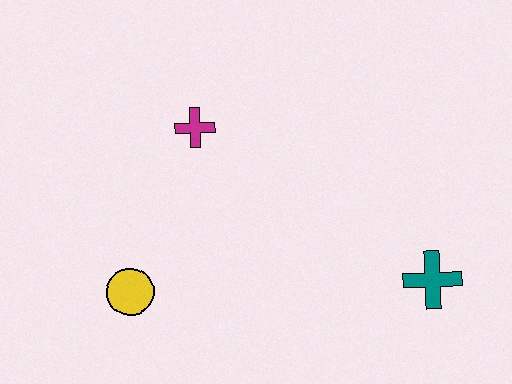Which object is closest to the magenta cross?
The yellow circle is closest to the magenta cross.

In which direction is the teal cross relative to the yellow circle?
The teal cross is to the right of the yellow circle.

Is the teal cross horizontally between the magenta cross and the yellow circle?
No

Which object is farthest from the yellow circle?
The teal cross is farthest from the yellow circle.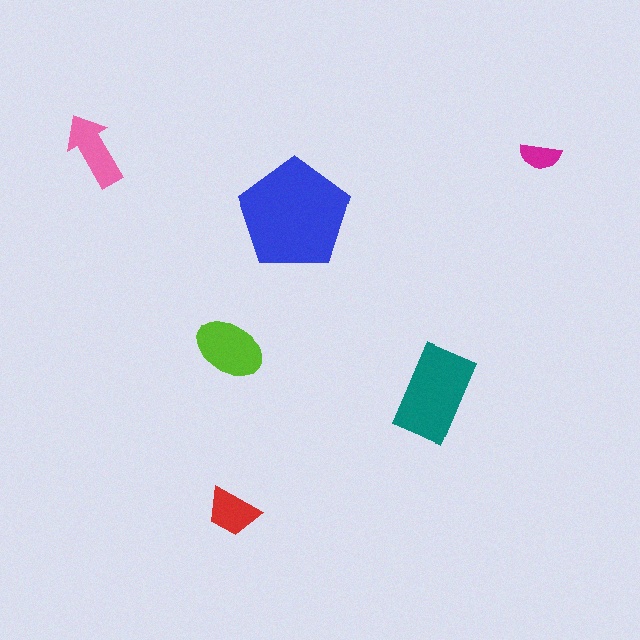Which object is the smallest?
The magenta semicircle.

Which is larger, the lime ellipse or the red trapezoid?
The lime ellipse.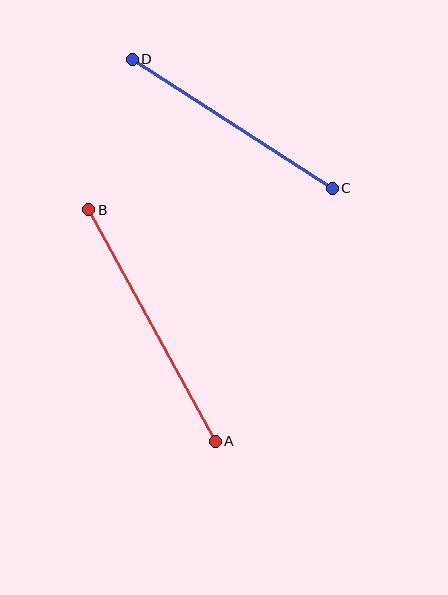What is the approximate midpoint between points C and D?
The midpoint is at approximately (232, 124) pixels.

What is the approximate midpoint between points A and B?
The midpoint is at approximately (152, 326) pixels.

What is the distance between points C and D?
The distance is approximately 238 pixels.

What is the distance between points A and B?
The distance is approximately 264 pixels.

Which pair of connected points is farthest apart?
Points A and B are farthest apart.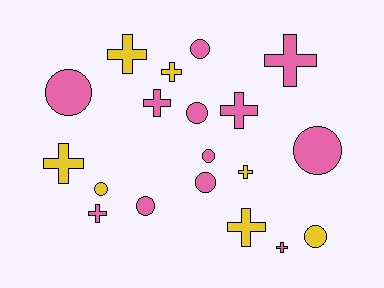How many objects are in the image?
There are 19 objects.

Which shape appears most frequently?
Cross, with 10 objects.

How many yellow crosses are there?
There are 5 yellow crosses.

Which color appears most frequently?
Pink, with 12 objects.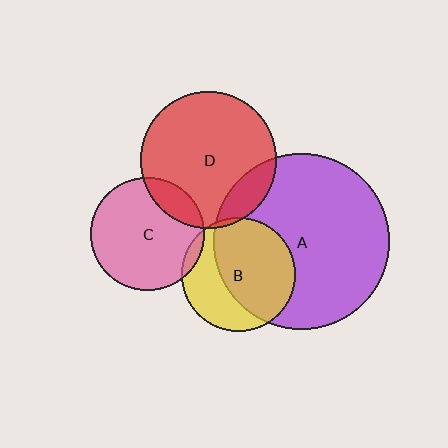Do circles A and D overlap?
Yes.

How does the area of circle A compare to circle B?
Approximately 2.4 times.